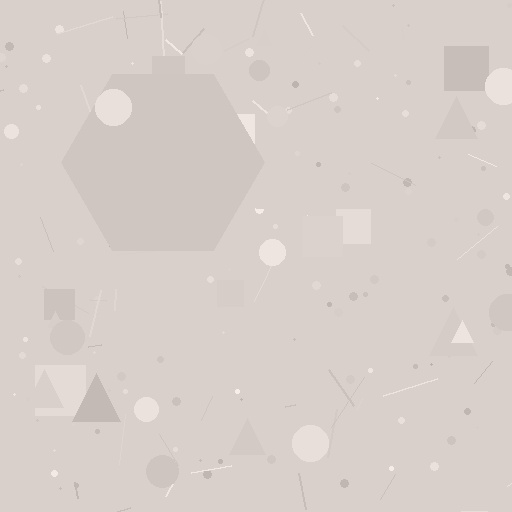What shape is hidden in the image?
A hexagon is hidden in the image.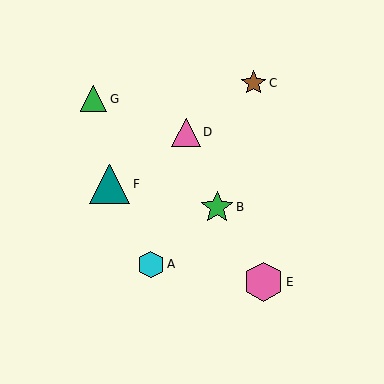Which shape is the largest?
The pink hexagon (labeled E) is the largest.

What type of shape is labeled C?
Shape C is a brown star.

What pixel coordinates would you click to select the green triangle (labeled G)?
Click at (94, 99) to select the green triangle G.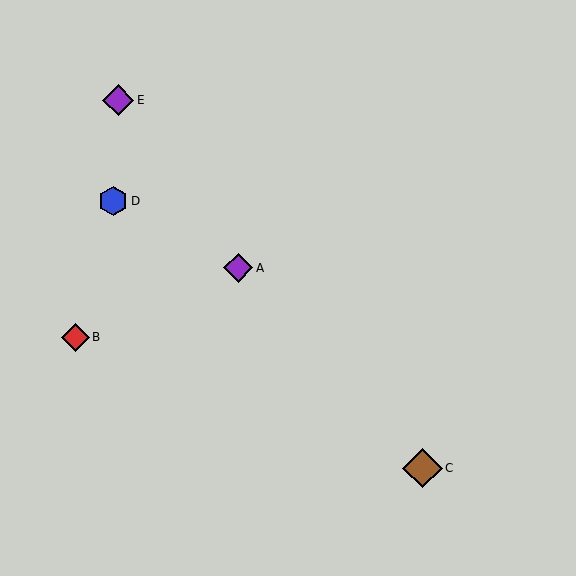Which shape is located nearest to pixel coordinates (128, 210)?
The blue hexagon (labeled D) at (113, 201) is nearest to that location.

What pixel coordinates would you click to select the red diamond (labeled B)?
Click at (75, 337) to select the red diamond B.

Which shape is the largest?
The brown diamond (labeled C) is the largest.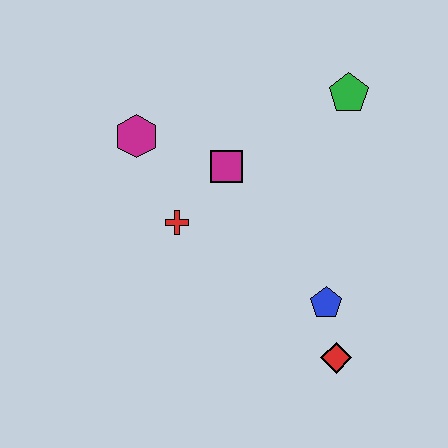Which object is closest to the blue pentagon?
The red diamond is closest to the blue pentagon.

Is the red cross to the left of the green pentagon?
Yes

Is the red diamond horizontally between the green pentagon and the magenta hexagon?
Yes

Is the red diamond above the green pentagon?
No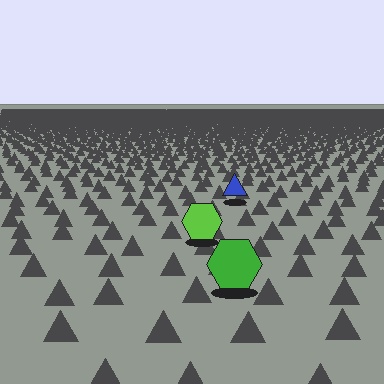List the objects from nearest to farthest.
From nearest to farthest: the green hexagon, the lime hexagon, the blue triangle.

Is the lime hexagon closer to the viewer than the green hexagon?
No. The green hexagon is closer — you can tell from the texture gradient: the ground texture is coarser near it.